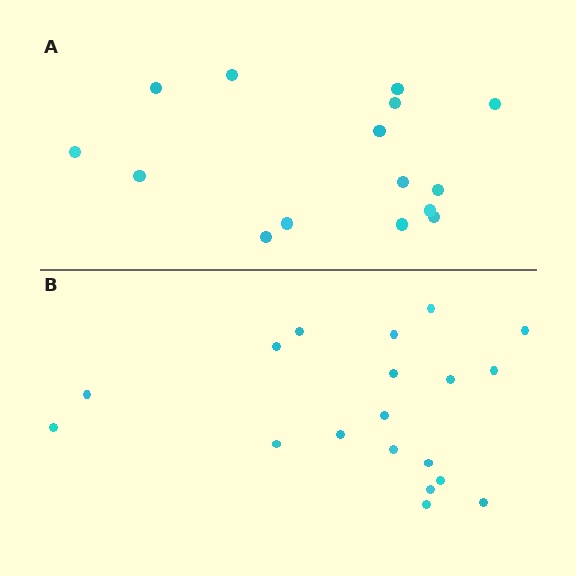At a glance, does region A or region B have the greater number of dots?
Region B (the bottom region) has more dots.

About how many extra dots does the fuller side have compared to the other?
Region B has about 4 more dots than region A.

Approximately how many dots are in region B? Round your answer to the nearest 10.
About 20 dots. (The exact count is 19, which rounds to 20.)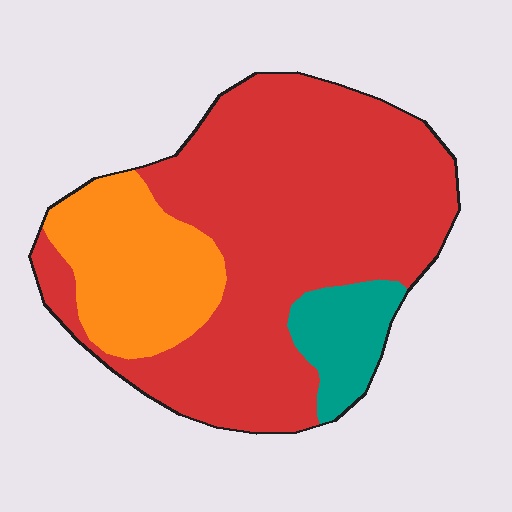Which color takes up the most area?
Red, at roughly 70%.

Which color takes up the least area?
Teal, at roughly 10%.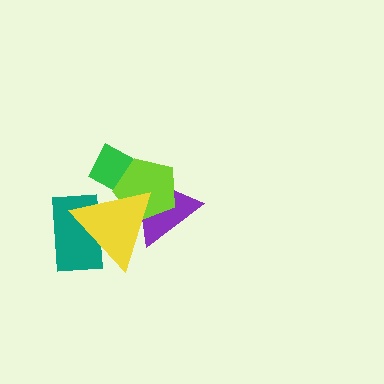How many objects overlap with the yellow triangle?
4 objects overlap with the yellow triangle.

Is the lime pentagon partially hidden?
Yes, it is partially covered by another shape.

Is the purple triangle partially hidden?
Yes, it is partially covered by another shape.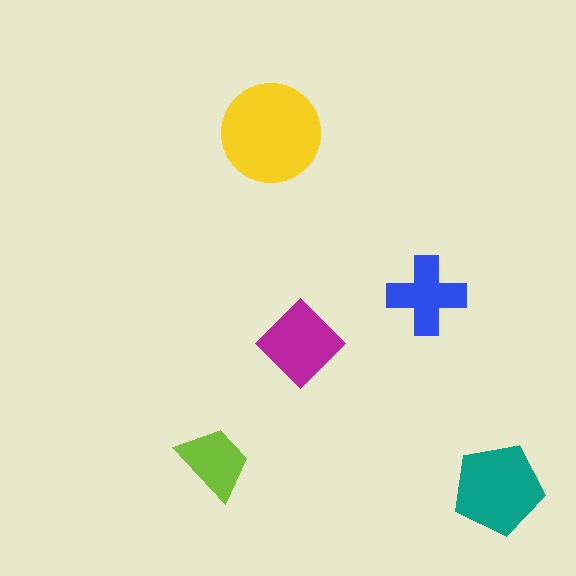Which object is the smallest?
The lime trapezoid.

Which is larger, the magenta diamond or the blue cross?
The magenta diamond.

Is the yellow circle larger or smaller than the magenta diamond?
Larger.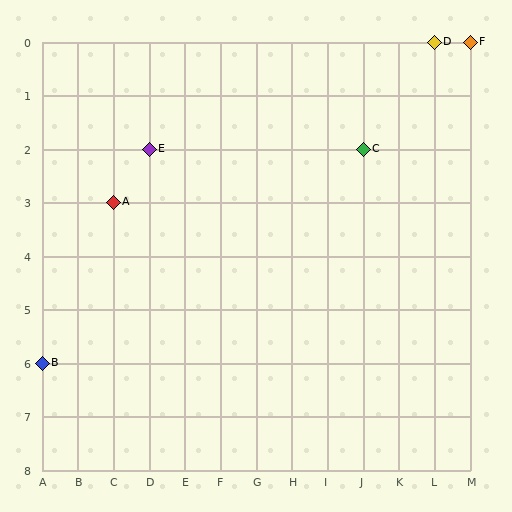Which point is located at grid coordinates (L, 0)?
Point D is at (L, 0).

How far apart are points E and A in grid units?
Points E and A are 1 column and 1 row apart (about 1.4 grid units diagonally).